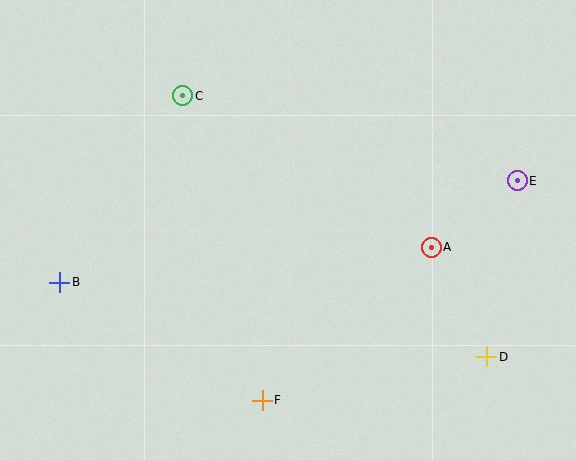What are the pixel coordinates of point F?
Point F is at (262, 400).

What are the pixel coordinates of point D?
Point D is at (487, 357).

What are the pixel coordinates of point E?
Point E is at (517, 181).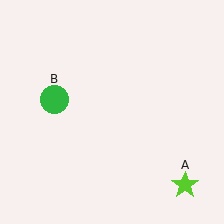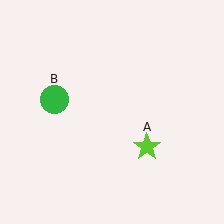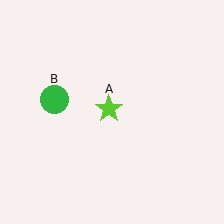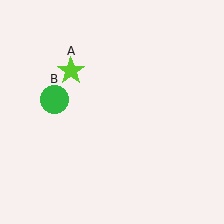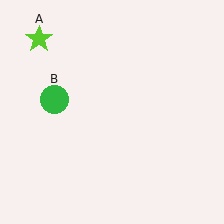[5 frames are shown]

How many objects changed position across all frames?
1 object changed position: lime star (object A).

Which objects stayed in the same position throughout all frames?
Green circle (object B) remained stationary.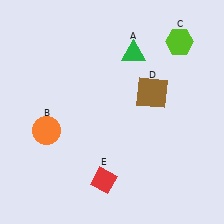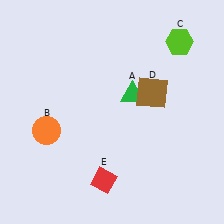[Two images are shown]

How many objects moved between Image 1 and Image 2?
1 object moved between the two images.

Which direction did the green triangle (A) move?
The green triangle (A) moved down.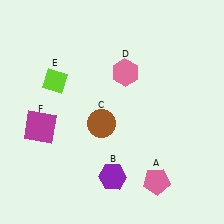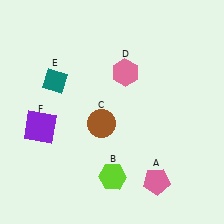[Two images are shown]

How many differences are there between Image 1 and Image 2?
There are 3 differences between the two images.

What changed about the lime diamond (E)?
In Image 1, E is lime. In Image 2, it changed to teal.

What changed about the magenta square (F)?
In Image 1, F is magenta. In Image 2, it changed to purple.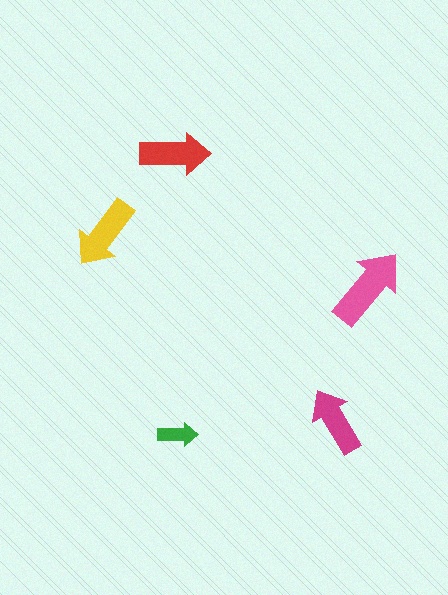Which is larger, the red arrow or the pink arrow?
The pink one.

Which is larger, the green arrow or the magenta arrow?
The magenta one.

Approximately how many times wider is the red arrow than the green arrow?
About 2 times wider.